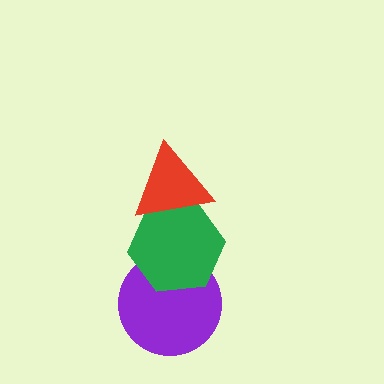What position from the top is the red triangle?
The red triangle is 1st from the top.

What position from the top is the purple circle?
The purple circle is 3rd from the top.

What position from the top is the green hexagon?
The green hexagon is 2nd from the top.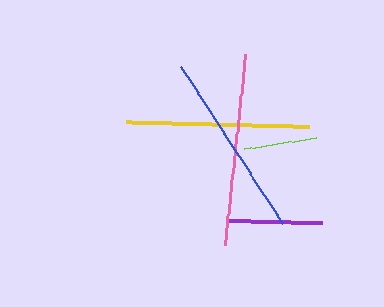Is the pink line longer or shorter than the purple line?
The pink line is longer than the purple line.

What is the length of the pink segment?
The pink segment is approximately 192 pixels long.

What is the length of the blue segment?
The blue segment is approximately 188 pixels long.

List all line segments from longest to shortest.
From longest to shortest: pink, blue, yellow, purple, lime.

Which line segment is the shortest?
The lime line is the shortest at approximately 74 pixels.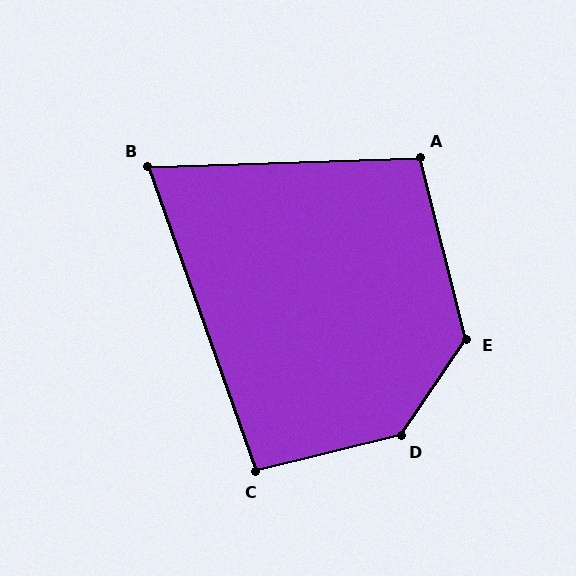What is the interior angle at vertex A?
Approximately 102 degrees (obtuse).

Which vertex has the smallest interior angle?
B, at approximately 72 degrees.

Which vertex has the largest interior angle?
D, at approximately 138 degrees.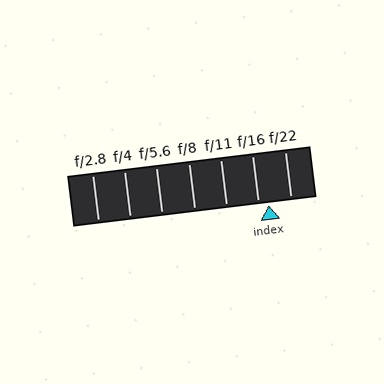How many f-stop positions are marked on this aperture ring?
There are 7 f-stop positions marked.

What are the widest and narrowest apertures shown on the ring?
The widest aperture shown is f/2.8 and the narrowest is f/22.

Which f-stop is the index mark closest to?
The index mark is closest to f/16.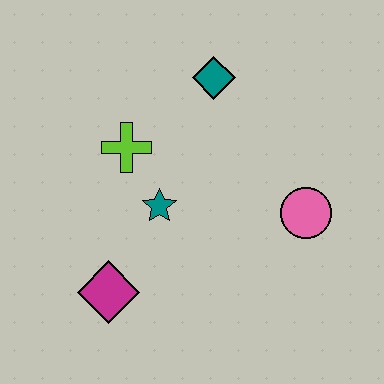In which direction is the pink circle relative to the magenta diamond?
The pink circle is to the right of the magenta diamond.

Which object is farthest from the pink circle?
The magenta diamond is farthest from the pink circle.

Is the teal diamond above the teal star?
Yes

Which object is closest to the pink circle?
The teal star is closest to the pink circle.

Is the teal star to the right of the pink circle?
No